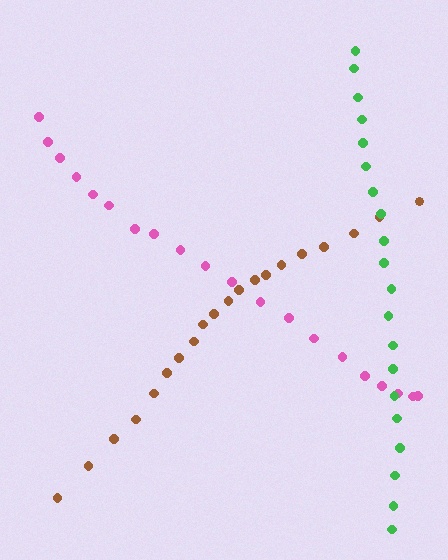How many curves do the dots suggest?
There are 3 distinct paths.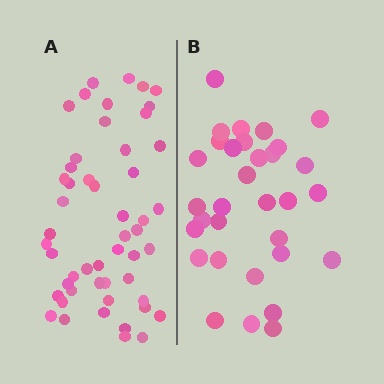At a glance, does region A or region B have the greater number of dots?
Region A (the left region) has more dots.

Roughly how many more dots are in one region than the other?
Region A has approximately 20 more dots than region B.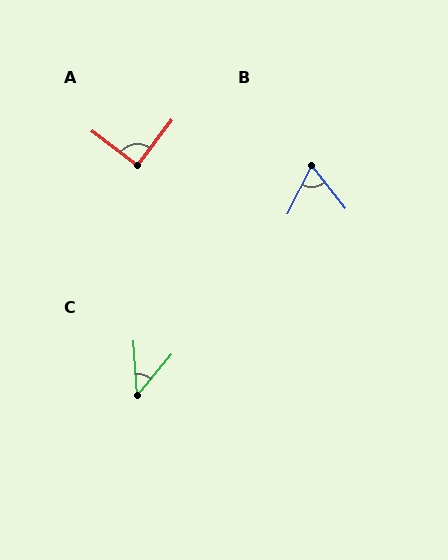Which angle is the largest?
A, at approximately 89 degrees.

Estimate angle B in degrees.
Approximately 65 degrees.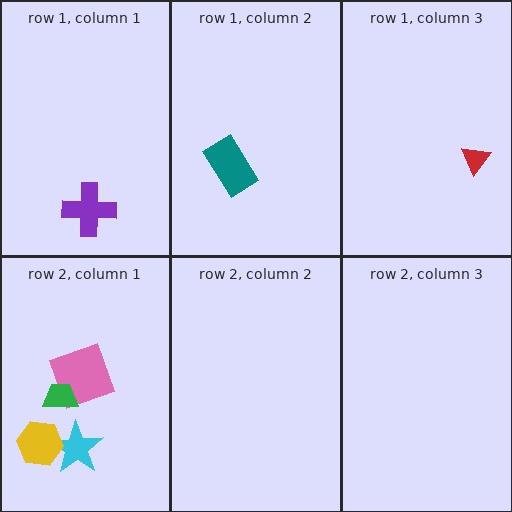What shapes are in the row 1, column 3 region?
The red triangle.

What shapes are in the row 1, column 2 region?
The teal rectangle.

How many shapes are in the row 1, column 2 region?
1.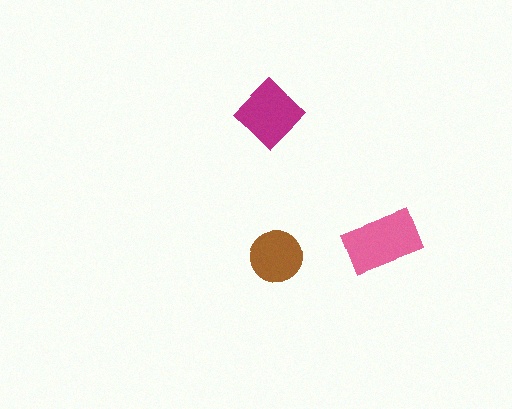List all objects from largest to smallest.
The pink rectangle, the magenta diamond, the brown circle.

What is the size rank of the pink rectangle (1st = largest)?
1st.